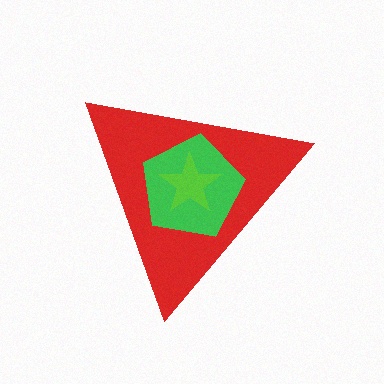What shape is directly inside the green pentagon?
The lime star.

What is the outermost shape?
The red triangle.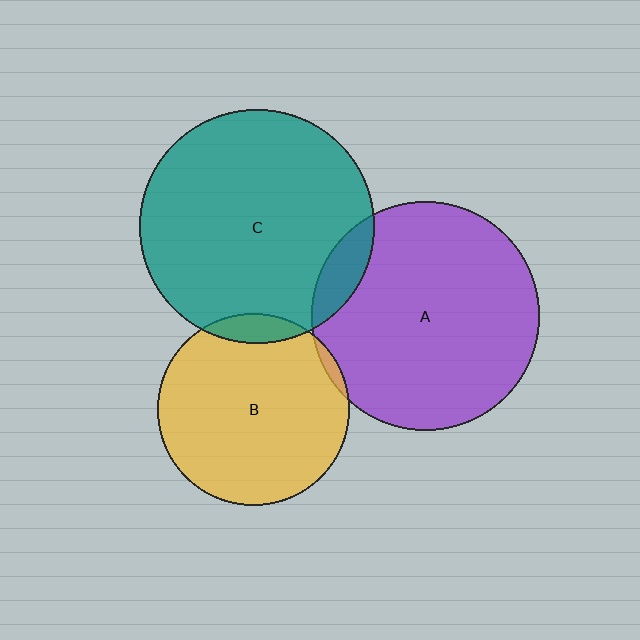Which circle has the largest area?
Circle C (teal).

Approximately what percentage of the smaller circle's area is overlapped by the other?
Approximately 5%.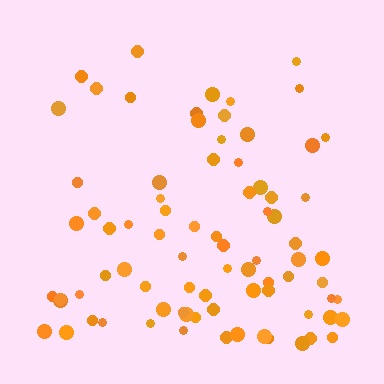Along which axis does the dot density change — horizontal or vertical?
Vertical.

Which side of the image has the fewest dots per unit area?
The top.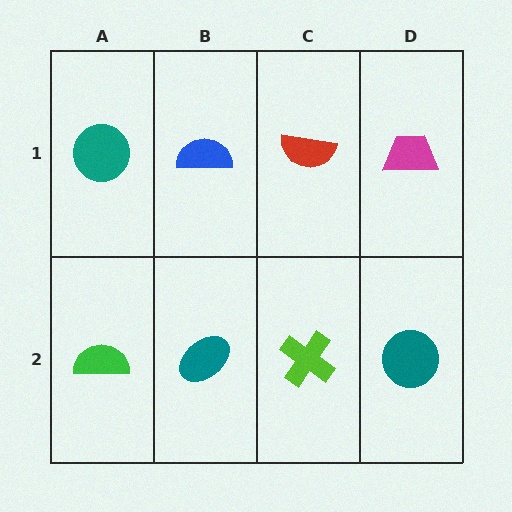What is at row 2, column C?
A lime cross.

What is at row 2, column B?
A teal ellipse.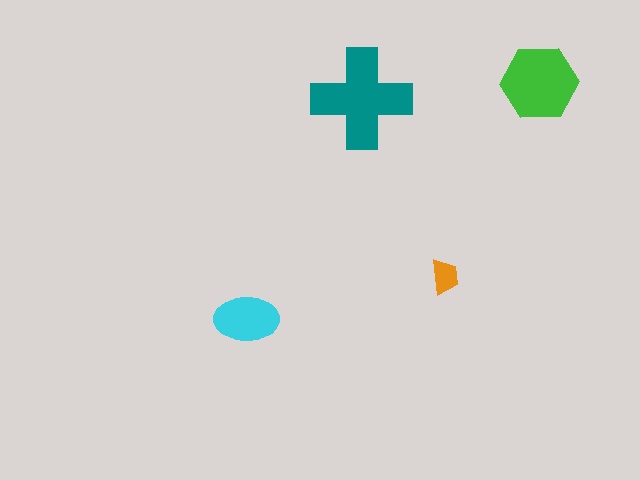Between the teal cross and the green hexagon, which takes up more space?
The teal cross.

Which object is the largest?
The teal cross.